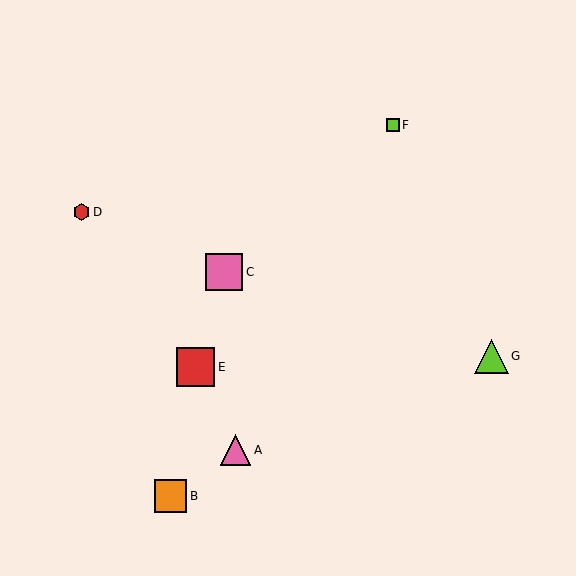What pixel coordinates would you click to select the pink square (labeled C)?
Click at (224, 272) to select the pink square C.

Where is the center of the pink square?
The center of the pink square is at (224, 272).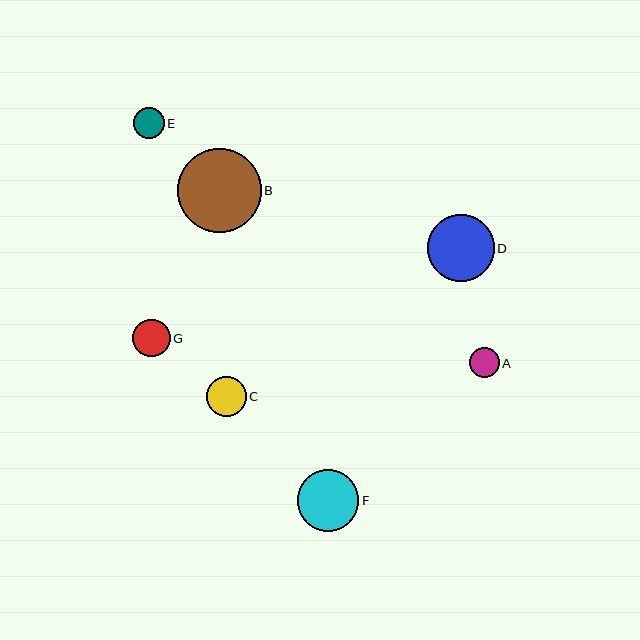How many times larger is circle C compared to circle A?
Circle C is approximately 1.3 times the size of circle A.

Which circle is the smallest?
Circle A is the smallest with a size of approximately 30 pixels.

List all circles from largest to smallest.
From largest to smallest: B, D, F, C, G, E, A.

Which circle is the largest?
Circle B is the largest with a size of approximately 84 pixels.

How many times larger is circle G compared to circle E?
Circle G is approximately 1.2 times the size of circle E.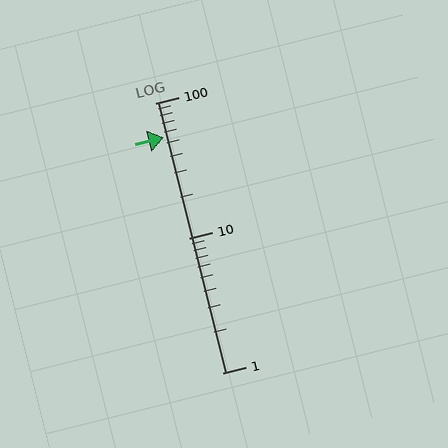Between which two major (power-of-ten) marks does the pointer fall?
The pointer is between 10 and 100.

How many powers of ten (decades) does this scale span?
The scale spans 2 decades, from 1 to 100.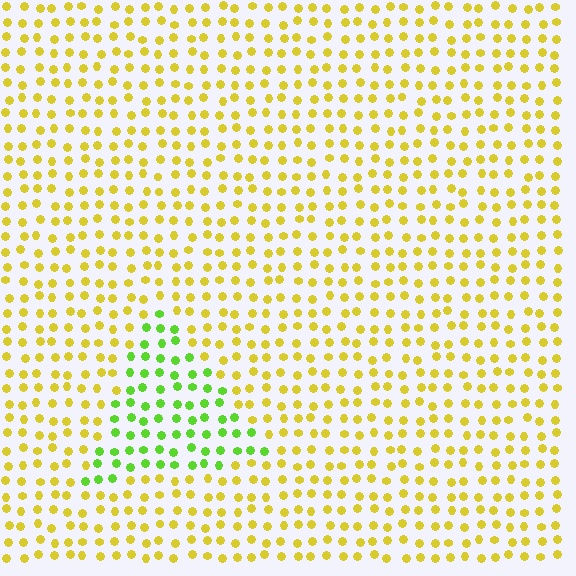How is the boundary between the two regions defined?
The boundary is defined purely by a slight shift in hue (about 49 degrees). Spacing, size, and orientation are identical on both sides.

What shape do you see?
I see a triangle.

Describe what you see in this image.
The image is filled with small yellow elements in a uniform arrangement. A triangle-shaped region is visible where the elements are tinted to a slightly different hue, forming a subtle color boundary.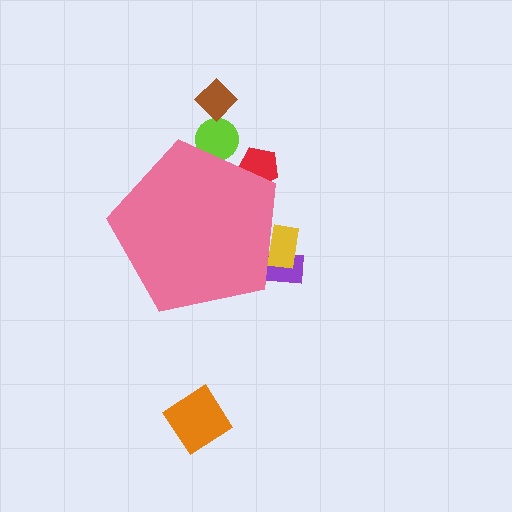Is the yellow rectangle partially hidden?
Yes, the yellow rectangle is partially hidden behind the pink pentagon.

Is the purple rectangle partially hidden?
Yes, the purple rectangle is partially hidden behind the pink pentagon.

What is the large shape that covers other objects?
A pink pentagon.